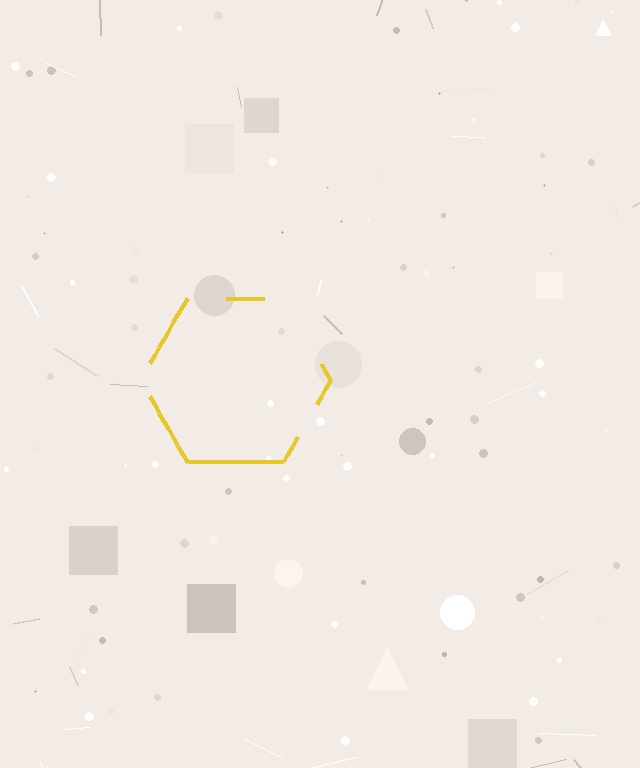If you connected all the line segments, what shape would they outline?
They would outline a hexagon.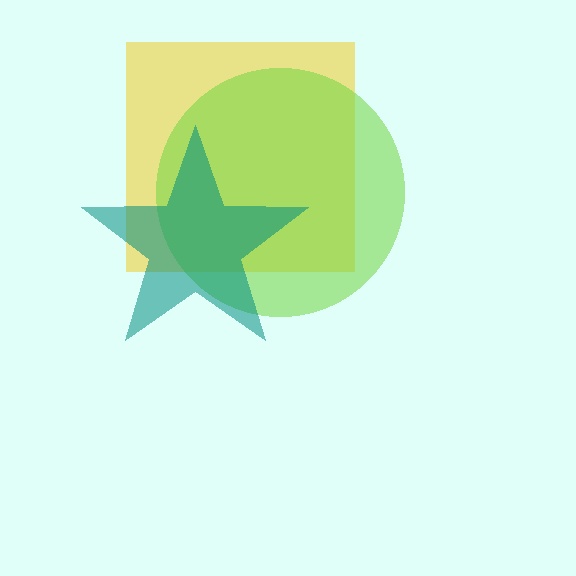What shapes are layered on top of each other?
The layered shapes are: a yellow square, a lime circle, a teal star.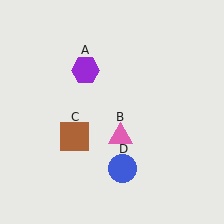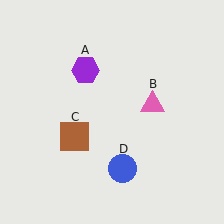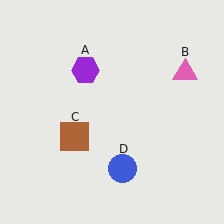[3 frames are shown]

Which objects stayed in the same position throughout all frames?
Purple hexagon (object A) and brown square (object C) and blue circle (object D) remained stationary.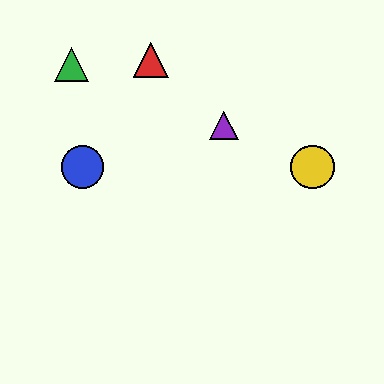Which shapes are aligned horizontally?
The blue circle, the yellow circle are aligned horizontally.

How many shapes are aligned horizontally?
2 shapes (the blue circle, the yellow circle) are aligned horizontally.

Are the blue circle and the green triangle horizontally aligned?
No, the blue circle is at y≈167 and the green triangle is at y≈64.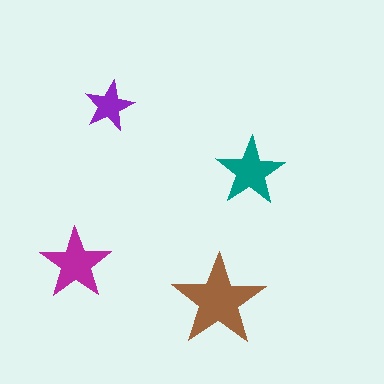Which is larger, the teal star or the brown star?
The brown one.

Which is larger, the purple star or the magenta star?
The magenta one.